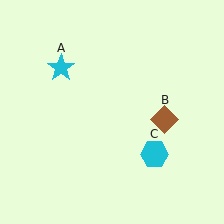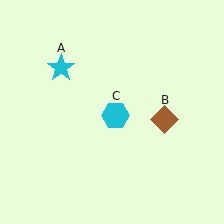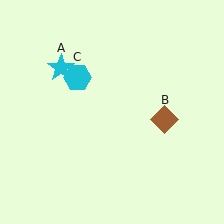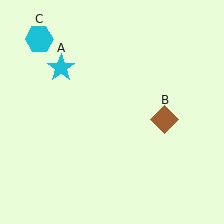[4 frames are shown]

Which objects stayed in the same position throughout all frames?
Cyan star (object A) and brown diamond (object B) remained stationary.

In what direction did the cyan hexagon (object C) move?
The cyan hexagon (object C) moved up and to the left.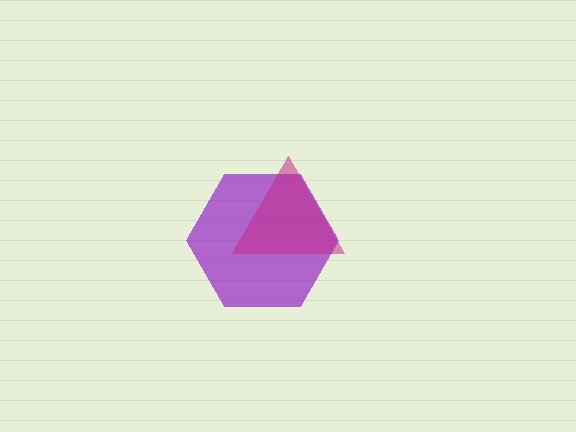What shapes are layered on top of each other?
The layered shapes are: a purple hexagon, a magenta triangle.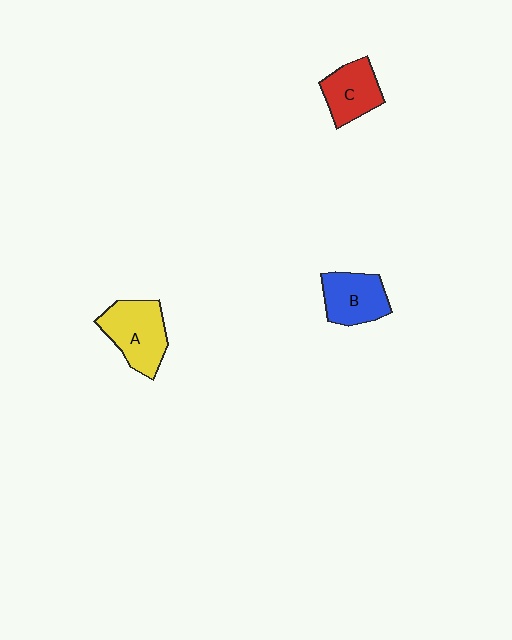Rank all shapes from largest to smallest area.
From largest to smallest: A (yellow), B (blue), C (red).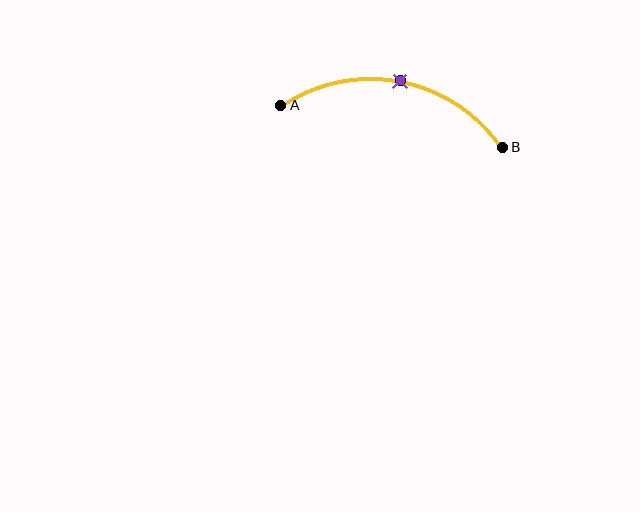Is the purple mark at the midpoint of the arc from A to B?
Yes. The purple mark lies on the arc at equal arc-length from both A and B — it is the arc midpoint.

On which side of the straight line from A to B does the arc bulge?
The arc bulges above the straight line connecting A and B.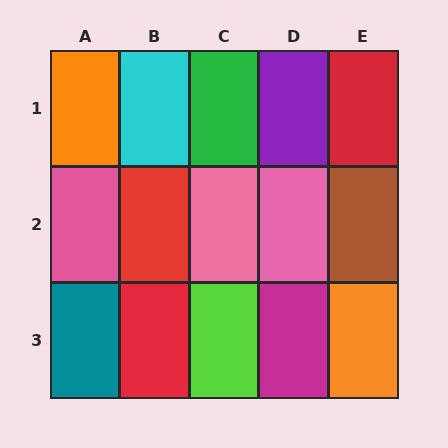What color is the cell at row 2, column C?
Pink.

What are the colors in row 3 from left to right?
Teal, red, lime, magenta, orange.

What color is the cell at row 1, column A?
Orange.